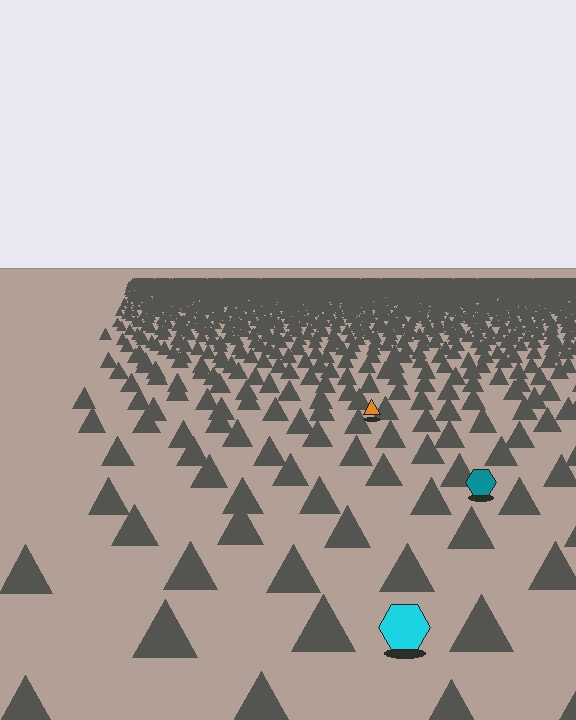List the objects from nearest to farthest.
From nearest to farthest: the cyan hexagon, the teal hexagon, the orange triangle.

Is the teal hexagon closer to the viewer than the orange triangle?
Yes. The teal hexagon is closer — you can tell from the texture gradient: the ground texture is coarser near it.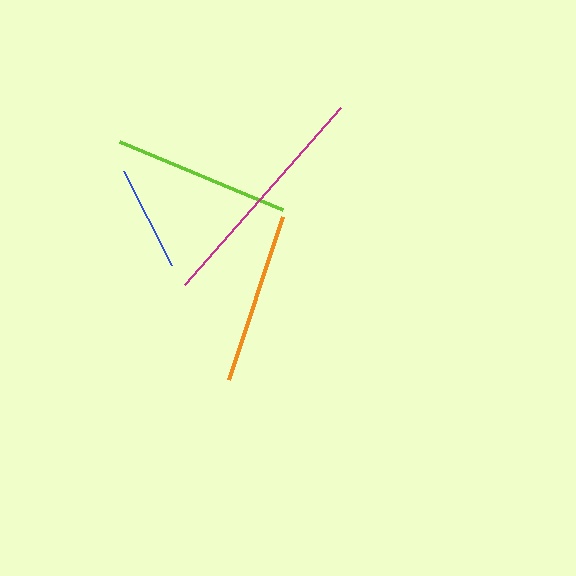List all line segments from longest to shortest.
From longest to shortest: magenta, lime, orange, blue.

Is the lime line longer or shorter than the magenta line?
The magenta line is longer than the lime line.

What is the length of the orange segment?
The orange segment is approximately 171 pixels long.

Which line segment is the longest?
The magenta line is the longest at approximately 236 pixels.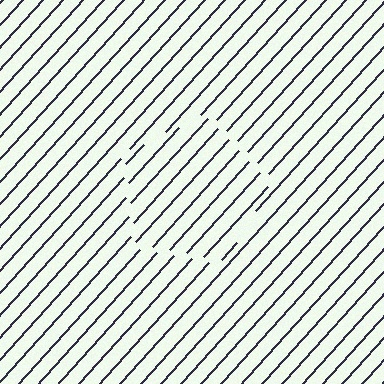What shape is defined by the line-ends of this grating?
An illusory pentagon. The interior of the shape contains the same grating, shifted by half a period — the contour is defined by the phase discontinuity where line-ends from the inner and outer gratings abut.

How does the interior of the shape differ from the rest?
The interior of the shape contains the same grating, shifted by half a period — the contour is defined by the phase discontinuity where line-ends from the inner and outer gratings abut.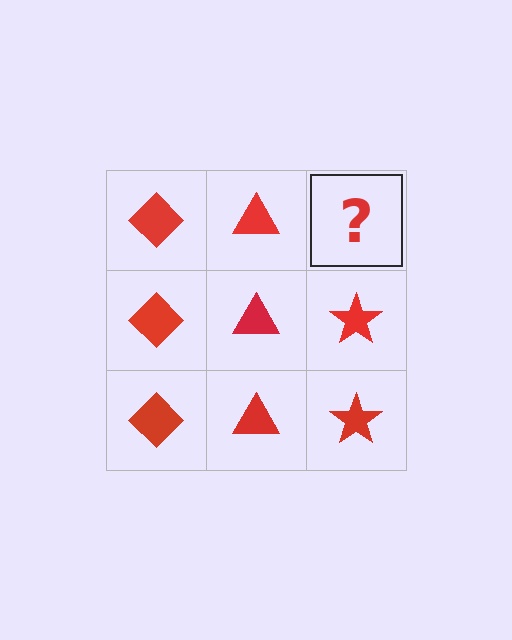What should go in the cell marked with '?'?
The missing cell should contain a red star.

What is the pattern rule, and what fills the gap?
The rule is that each column has a consistent shape. The gap should be filled with a red star.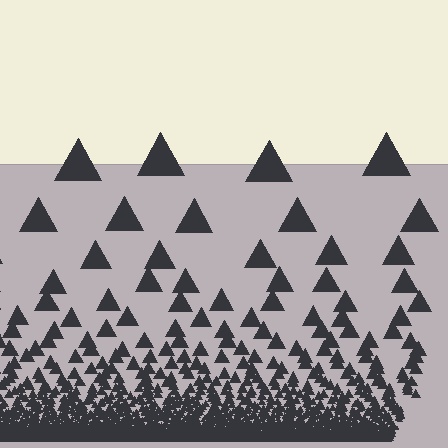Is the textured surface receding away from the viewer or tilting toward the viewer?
The surface appears to tilt toward the viewer. Texture elements get larger and sparser toward the top.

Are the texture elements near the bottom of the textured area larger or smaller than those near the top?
Smaller. The gradient is inverted — elements near the bottom are smaller and denser.